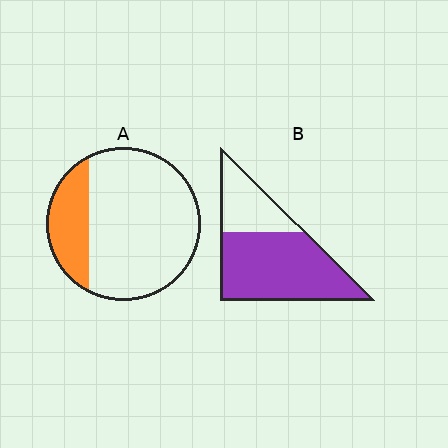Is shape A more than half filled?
No.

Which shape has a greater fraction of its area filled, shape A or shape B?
Shape B.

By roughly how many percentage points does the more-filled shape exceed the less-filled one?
By roughly 45 percentage points (B over A).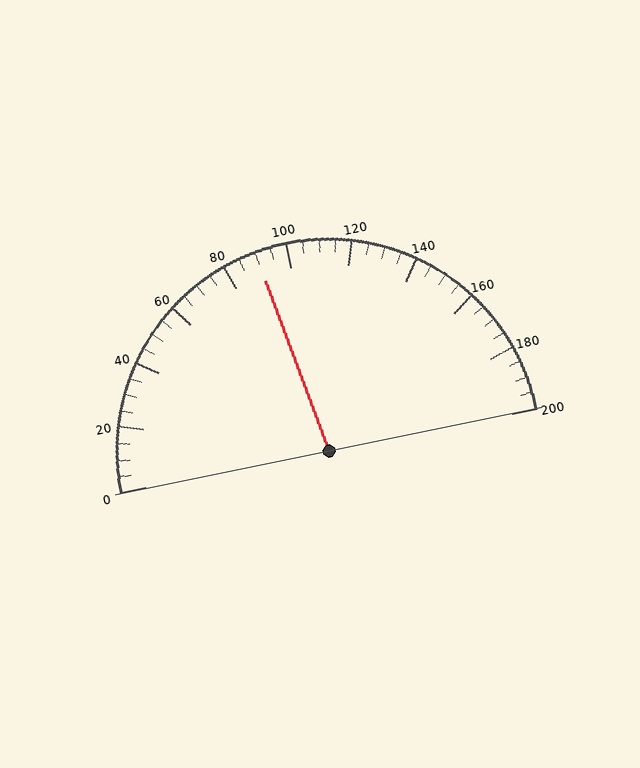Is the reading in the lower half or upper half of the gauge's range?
The reading is in the lower half of the range (0 to 200).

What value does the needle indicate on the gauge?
The needle indicates approximately 90.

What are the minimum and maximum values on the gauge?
The gauge ranges from 0 to 200.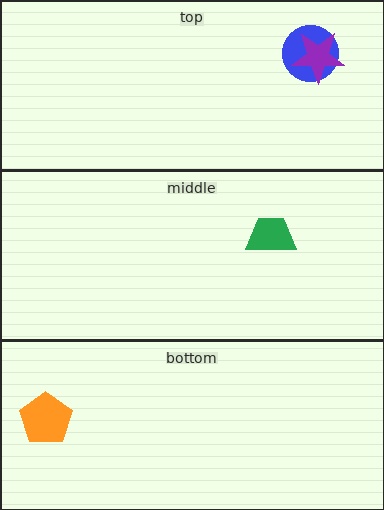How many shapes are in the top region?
2.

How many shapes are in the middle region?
1.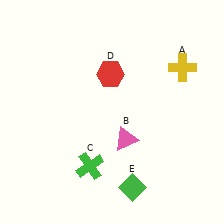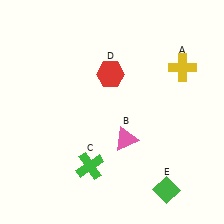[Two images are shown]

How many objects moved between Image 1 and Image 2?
1 object moved between the two images.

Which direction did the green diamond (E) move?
The green diamond (E) moved right.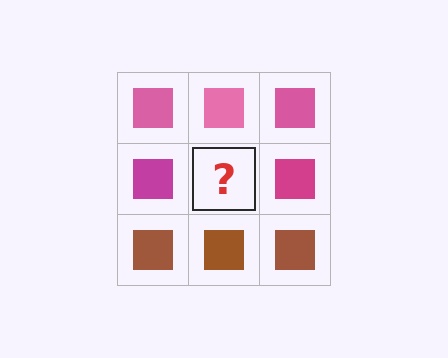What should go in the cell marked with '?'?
The missing cell should contain a magenta square.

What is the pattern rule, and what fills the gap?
The rule is that each row has a consistent color. The gap should be filled with a magenta square.